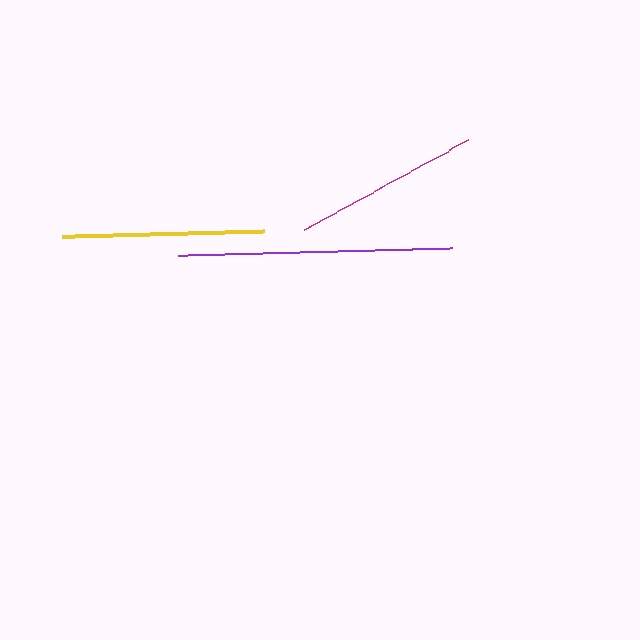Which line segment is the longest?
The purple line is the longest at approximately 274 pixels.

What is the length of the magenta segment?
The magenta segment is approximately 188 pixels long.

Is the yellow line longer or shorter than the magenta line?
The yellow line is longer than the magenta line.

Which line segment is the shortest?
The magenta line is the shortest at approximately 188 pixels.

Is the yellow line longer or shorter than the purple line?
The purple line is longer than the yellow line.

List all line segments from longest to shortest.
From longest to shortest: purple, yellow, magenta.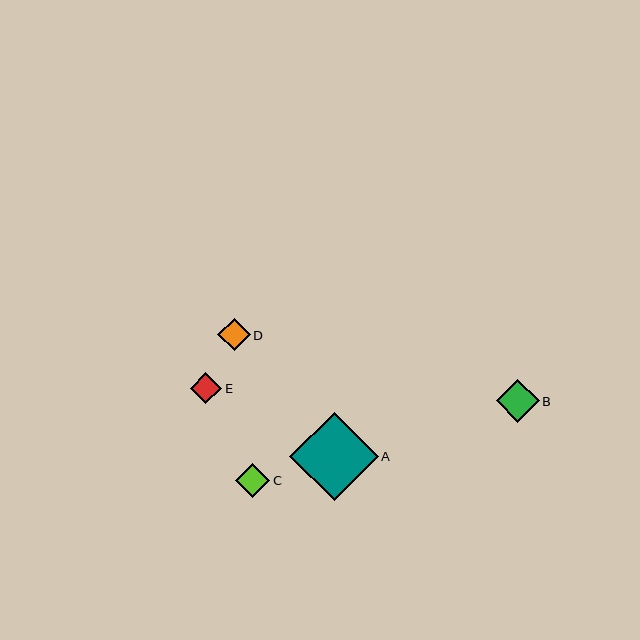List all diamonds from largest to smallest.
From largest to smallest: A, B, C, D, E.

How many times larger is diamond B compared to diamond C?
Diamond B is approximately 1.2 times the size of diamond C.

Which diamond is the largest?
Diamond A is the largest with a size of approximately 88 pixels.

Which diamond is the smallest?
Diamond E is the smallest with a size of approximately 32 pixels.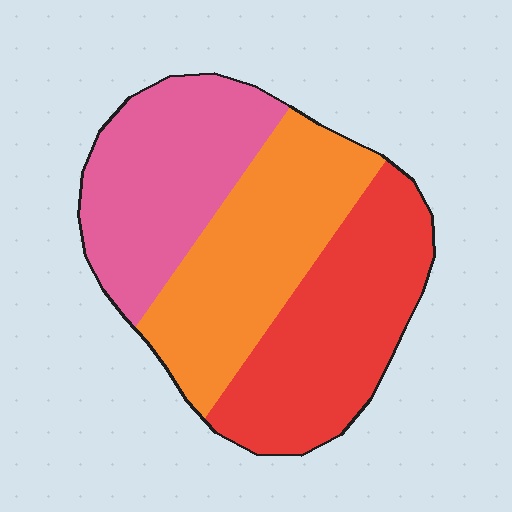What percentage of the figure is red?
Red covers around 35% of the figure.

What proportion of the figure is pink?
Pink covers roughly 30% of the figure.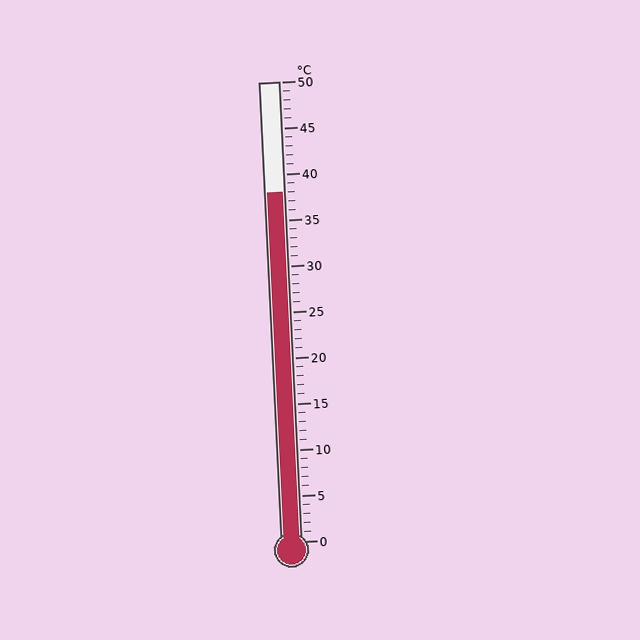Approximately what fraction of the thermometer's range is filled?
The thermometer is filled to approximately 75% of its range.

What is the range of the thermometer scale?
The thermometer scale ranges from 0°C to 50°C.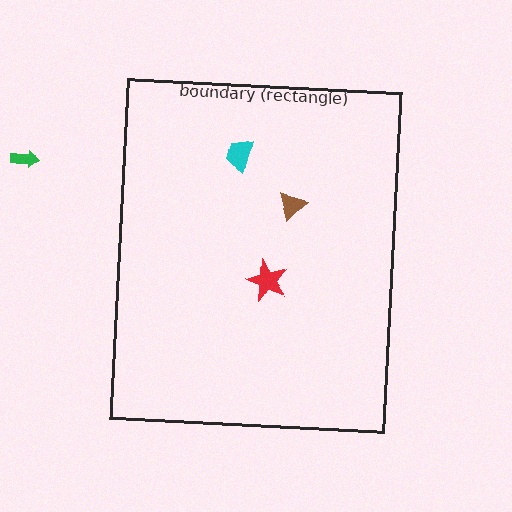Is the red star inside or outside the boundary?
Inside.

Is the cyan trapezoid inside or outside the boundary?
Inside.